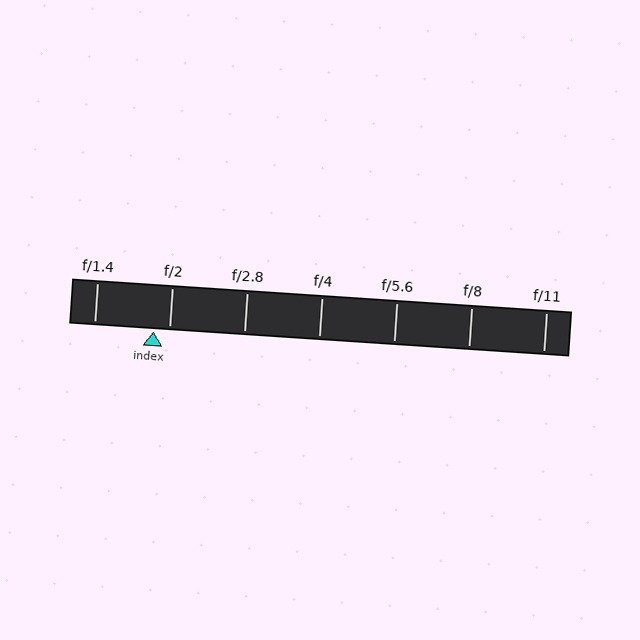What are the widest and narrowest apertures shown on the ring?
The widest aperture shown is f/1.4 and the narrowest is f/11.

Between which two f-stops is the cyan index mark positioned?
The index mark is between f/1.4 and f/2.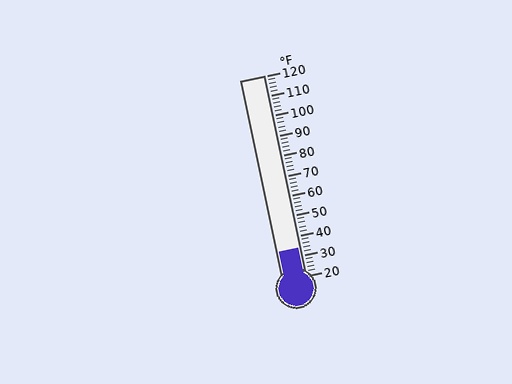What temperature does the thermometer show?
The thermometer shows approximately 34°F.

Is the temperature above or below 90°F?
The temperature is below 90°F.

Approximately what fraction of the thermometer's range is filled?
The thermometer is filled to approximately 15% of its range.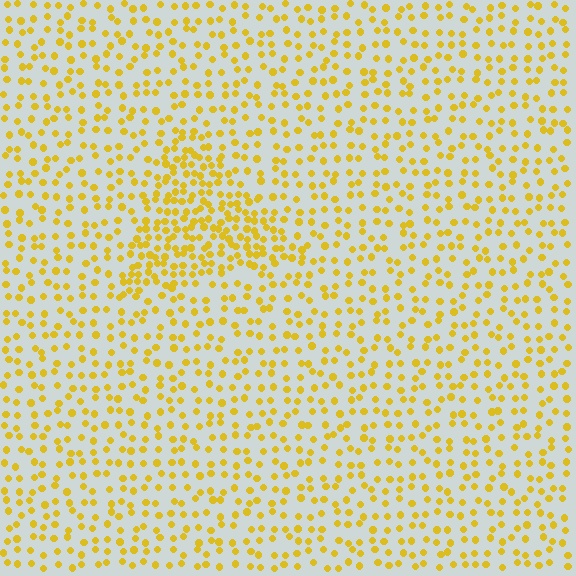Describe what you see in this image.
The image contains small yellow elements arranged at two different densities. A triangle-shaped region is visible where the elements are more densely packed than the surrounding area.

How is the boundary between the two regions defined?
The boundary is defined by a change in element density (approximately 2.0x ratio). All elements are the same color, size, and shape.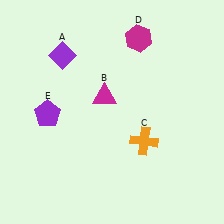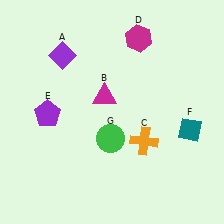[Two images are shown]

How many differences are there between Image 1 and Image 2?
There are 2 differences between the two images.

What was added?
A teal diamond (F), a green circle (G) were added in Image 2.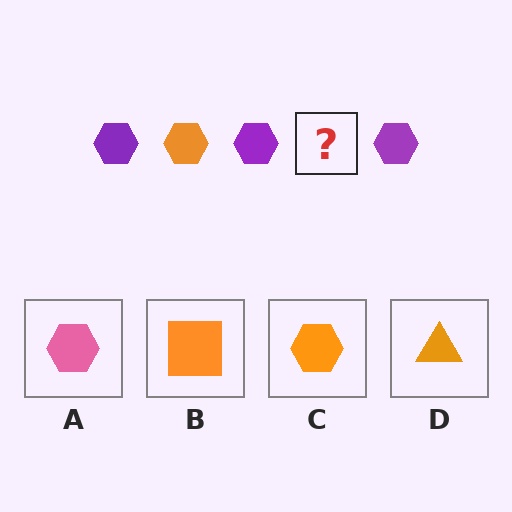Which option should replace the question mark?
Option C.